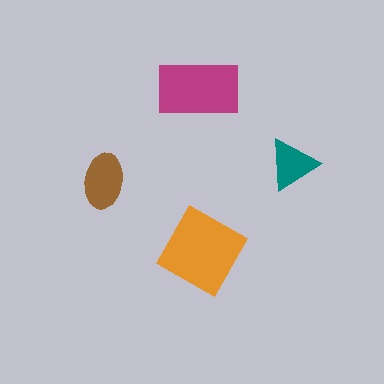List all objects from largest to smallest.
The orange diamond, the magenta rectangle, the brown ellipse, the teal triangle.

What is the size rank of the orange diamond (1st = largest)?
1st.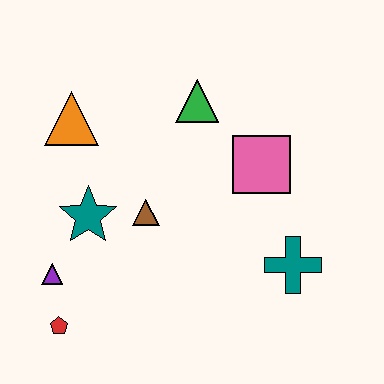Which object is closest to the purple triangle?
The red pentagon is closest to the purple triangle.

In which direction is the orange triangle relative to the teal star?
The orange triangle is above the teal star.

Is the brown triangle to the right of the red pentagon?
Yes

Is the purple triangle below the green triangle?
Yes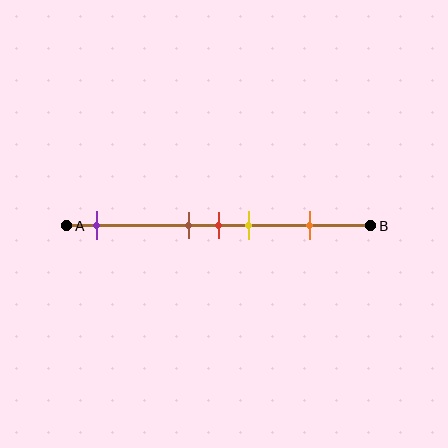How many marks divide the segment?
There are 5 marks dividing the segment.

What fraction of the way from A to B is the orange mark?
The orange mark is approximately 80% (0.8) of the way from A to B.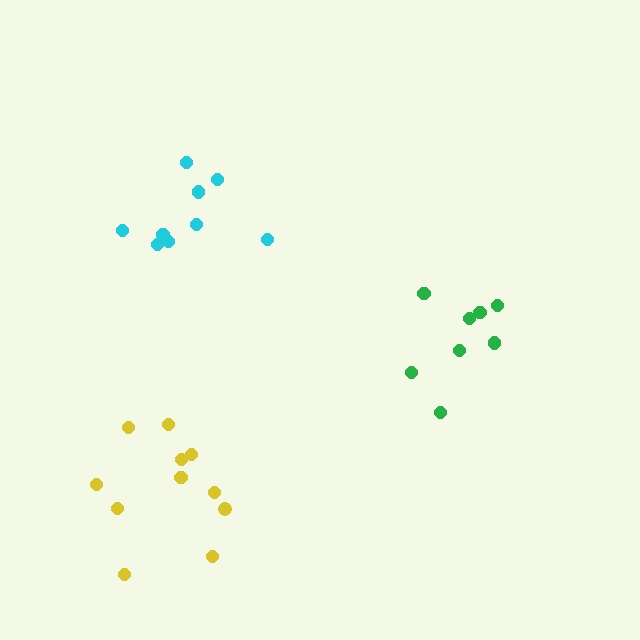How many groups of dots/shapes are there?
There are 3 groups.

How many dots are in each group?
Group 1: 9 dots, Group 2: 8 dots, Group 3: 11 dots (28 total).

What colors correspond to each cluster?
The clusters are colored: cyan, green, yellow.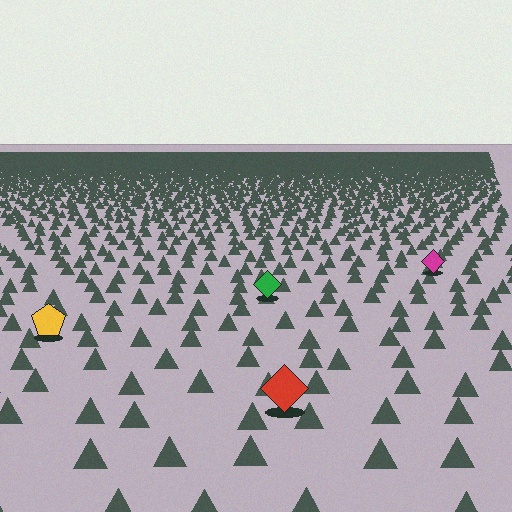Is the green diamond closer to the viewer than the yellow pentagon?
No. The yellow pentagon is closer — you can tell from the texture gradient: the ground texture is coarser near it.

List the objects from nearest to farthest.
From nearest to farthest: the red diamond, the yellow pentagon, the green diamond, the magenta diamond.